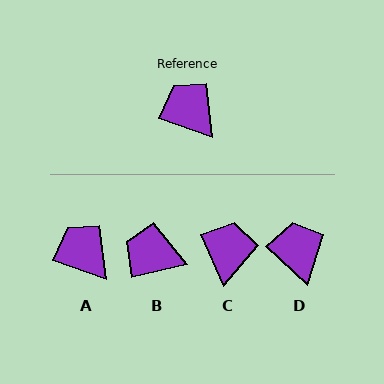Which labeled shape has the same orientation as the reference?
A.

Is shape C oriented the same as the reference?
No, it is off by about 47 degrees.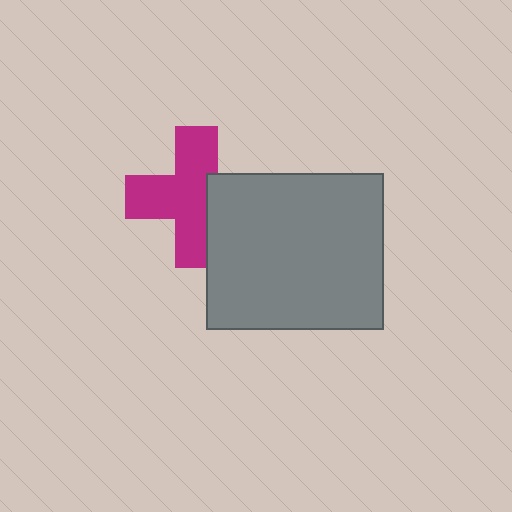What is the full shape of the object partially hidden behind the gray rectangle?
The partially hidden object is a magenta cross.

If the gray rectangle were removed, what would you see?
You would see the complete magenta cross.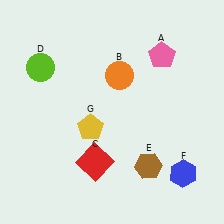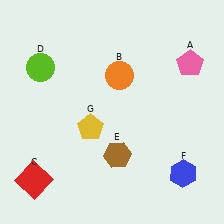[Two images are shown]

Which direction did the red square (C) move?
The red square (C) moved left.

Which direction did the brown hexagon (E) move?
The brown hexagon (E) moved left.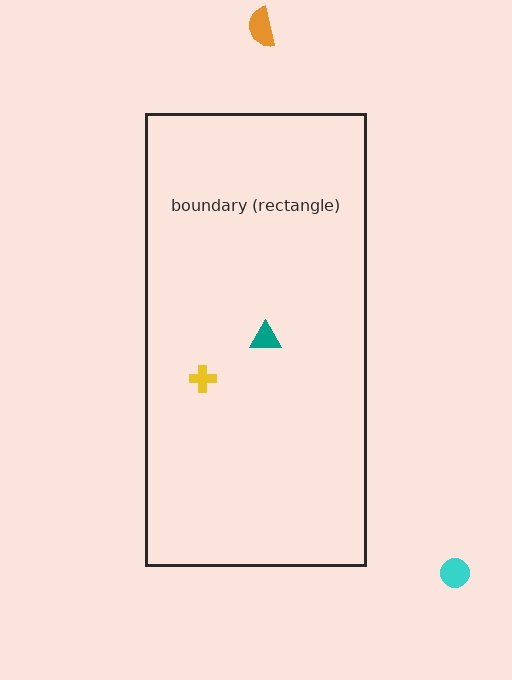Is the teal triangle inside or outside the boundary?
Inside.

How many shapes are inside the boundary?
2 inside, 2 outside.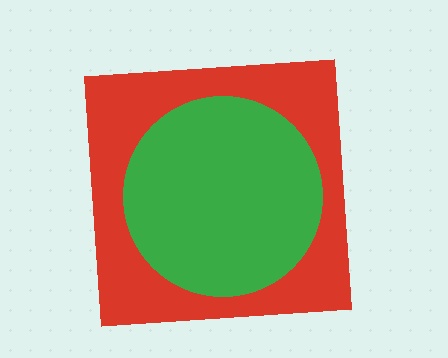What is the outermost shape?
The red square.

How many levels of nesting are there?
2.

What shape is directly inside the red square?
The green circle.